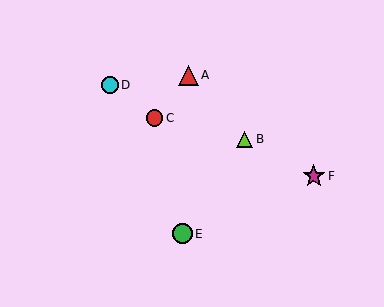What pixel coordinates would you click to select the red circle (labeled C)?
Click at (155, 118) to select the red circle C.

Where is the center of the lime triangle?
The center of the lime triangle is at (244, 139).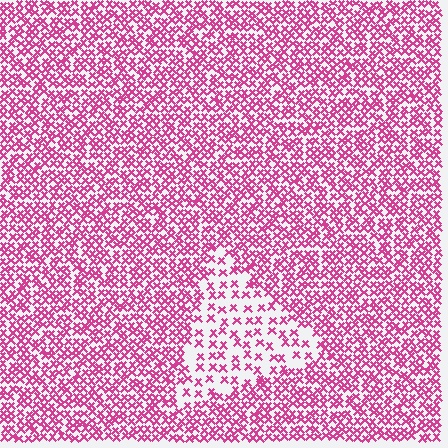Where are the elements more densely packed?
The elements are more densely packed outside the triangle boundary.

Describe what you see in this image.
The image contains small magenta elements arranged at two different densities. A triangle-shaped region is visible where the elements are less densely packed than the surrounding area.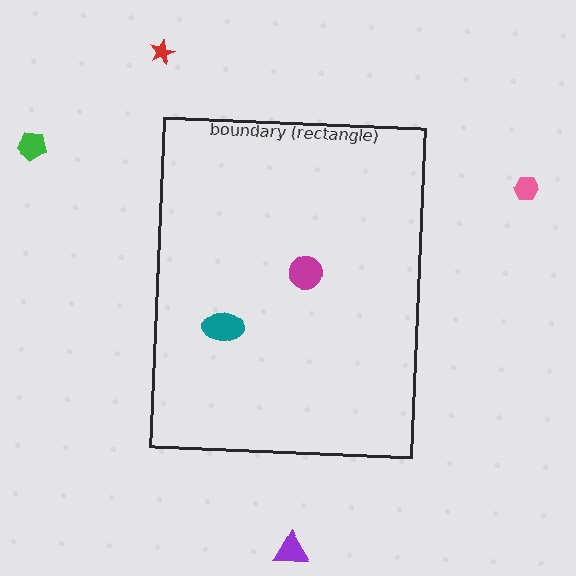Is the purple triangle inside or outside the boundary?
Outside.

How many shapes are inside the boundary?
2 inside, 4 outside.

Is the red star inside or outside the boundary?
Outside.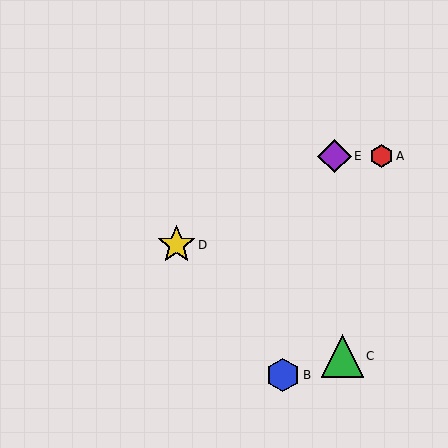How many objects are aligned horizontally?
2 objects (A, E) are aligned horizontally.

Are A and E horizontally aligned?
Yes, both are at y≈156.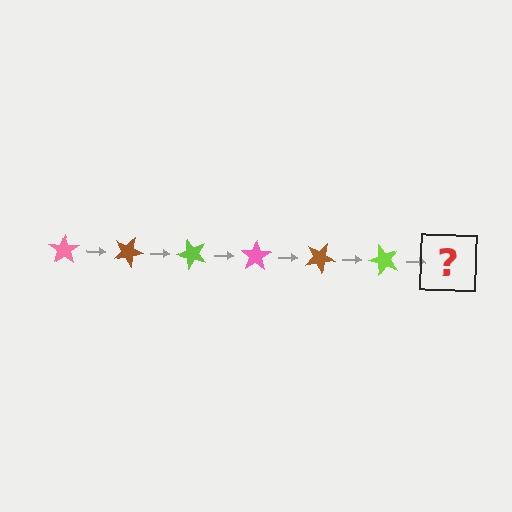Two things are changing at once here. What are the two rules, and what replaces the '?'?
The two rules are that it rotates 25 degrees each step and the color cycles through pink, brown, and lime. The '?' should be a pink star, rotated 150 degrees from the start.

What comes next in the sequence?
The next element should be a pink star, rotated 150 degrees from the start.